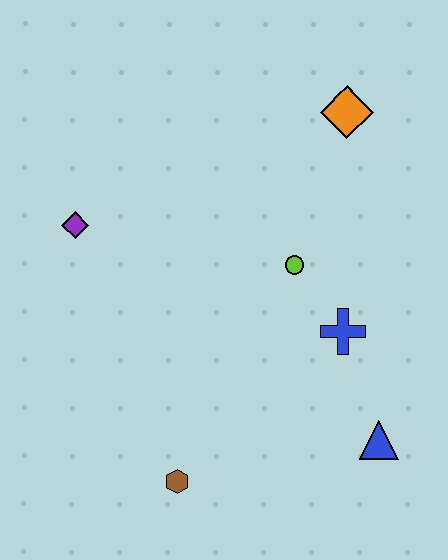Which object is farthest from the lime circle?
The brown hexagon is farthest from the lime circle.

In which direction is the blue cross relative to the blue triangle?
The blue cross is above the blue triangle.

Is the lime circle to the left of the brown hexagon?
No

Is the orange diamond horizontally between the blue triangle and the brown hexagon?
Yes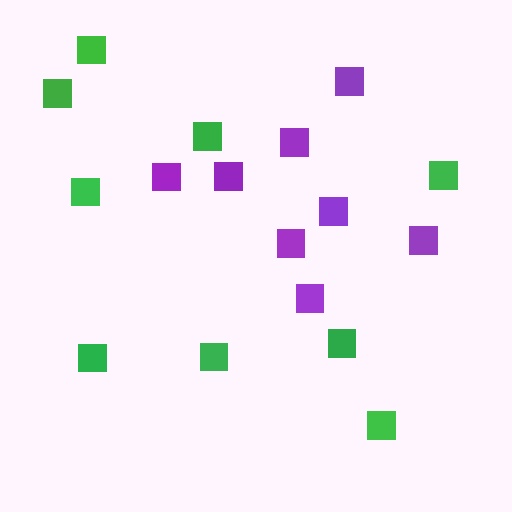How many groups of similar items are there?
There are 2 groups: one group of green squares (9) and one group of purple squares (8).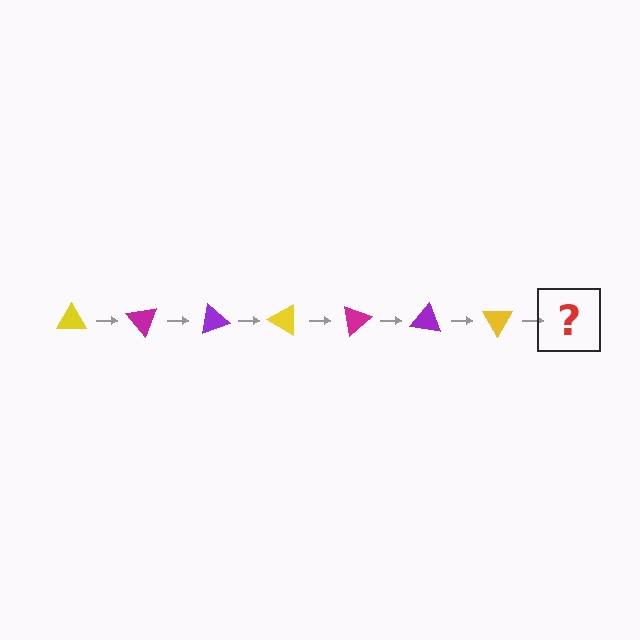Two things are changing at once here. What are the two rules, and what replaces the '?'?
The two rules are that it rotates 50 degrees each step and the color cycles through yellow, magenta, and purple. The '?' should be a magenta triangle, rotated 350 degrees from the start.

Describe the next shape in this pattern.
It should be a magenta triangle, rotated 350 degrees from the start.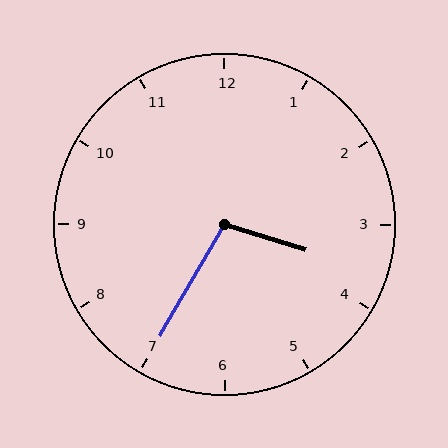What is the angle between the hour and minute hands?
Approximately 102 degrees.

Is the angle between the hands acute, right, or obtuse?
It is obtuse.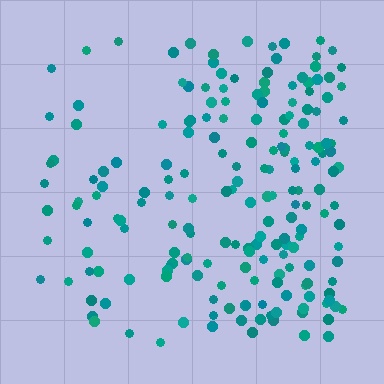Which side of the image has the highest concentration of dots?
The right.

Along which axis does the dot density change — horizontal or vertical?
Horizontal.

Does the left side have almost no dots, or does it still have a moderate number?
Still a moderate number, just noticeably fewer than the right.